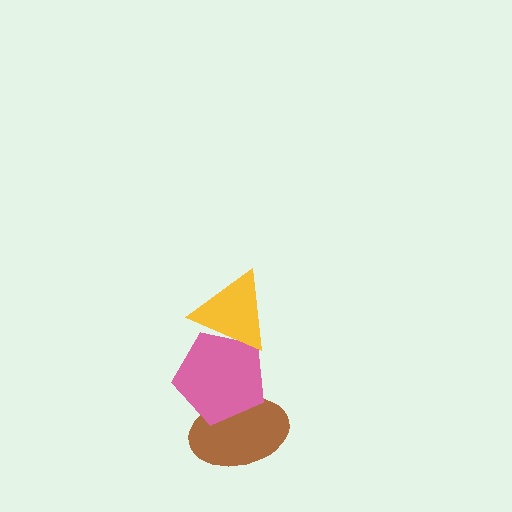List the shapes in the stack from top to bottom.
From top to bottom: the yellow triangle, the pink pentagon, the brown ellipse.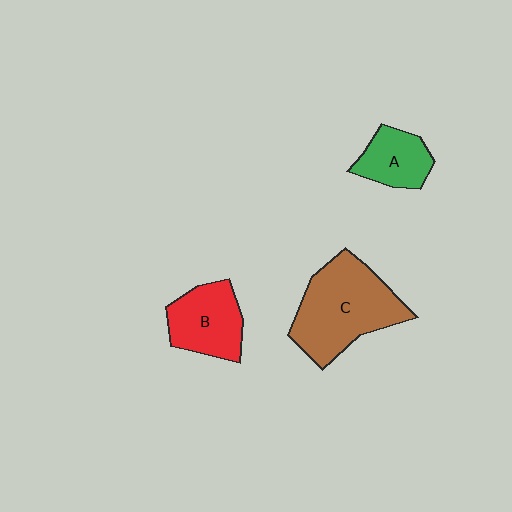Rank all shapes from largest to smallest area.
From largest to smallest: C (brown), B (red), A (green).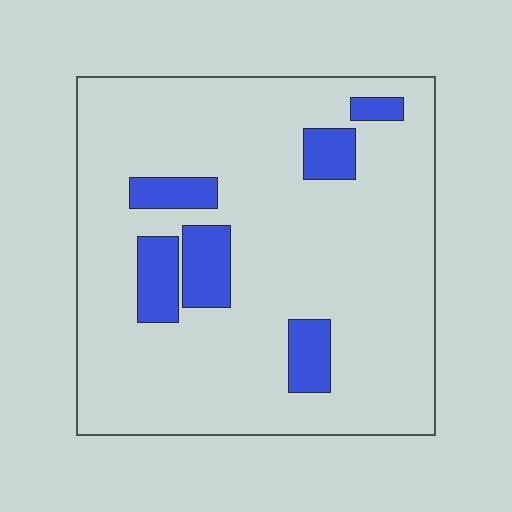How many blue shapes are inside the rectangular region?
6.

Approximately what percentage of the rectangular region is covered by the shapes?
Approximately 15%.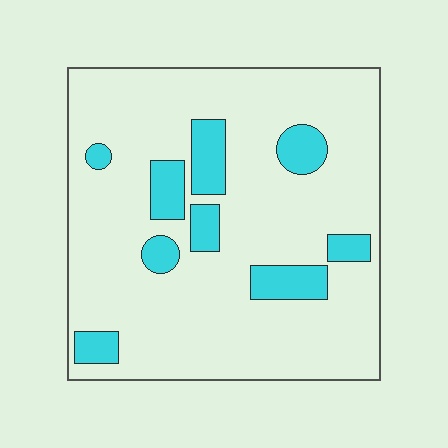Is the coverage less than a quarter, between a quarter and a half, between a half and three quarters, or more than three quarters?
Less than a quarter.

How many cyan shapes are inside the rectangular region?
9.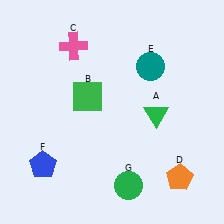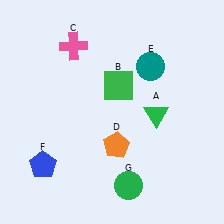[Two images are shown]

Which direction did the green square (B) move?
The green square (B) moved right.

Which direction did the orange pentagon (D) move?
The orange pentagon (D) moved left.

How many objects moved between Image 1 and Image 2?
2 objects moved between the two images.